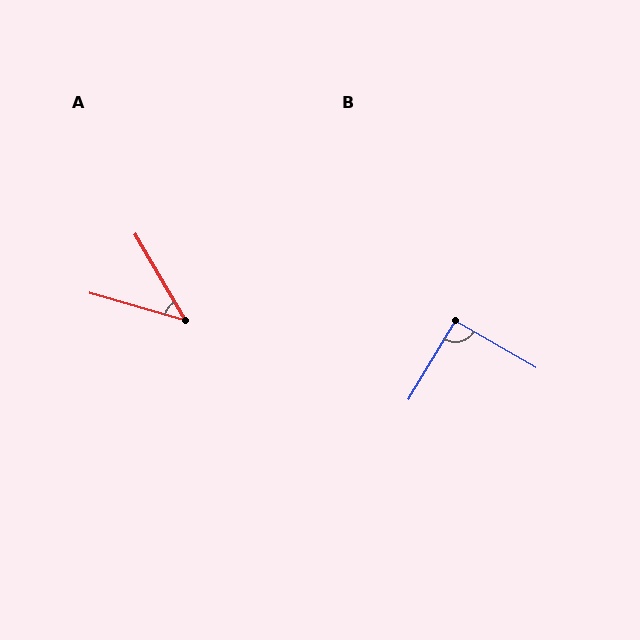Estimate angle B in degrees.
Approximately 91 degrees.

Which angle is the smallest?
A, at approximately 44 degrees.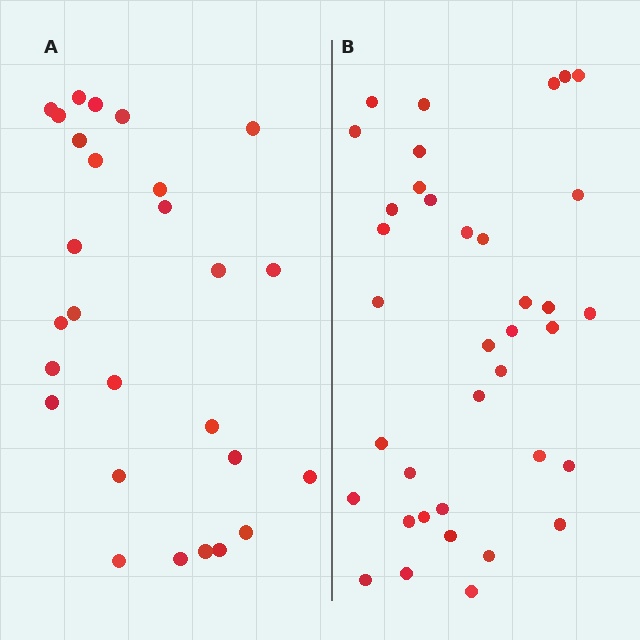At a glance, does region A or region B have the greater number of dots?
Region B (the right region) has more dots.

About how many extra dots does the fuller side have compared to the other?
Region B has roughly 10 or so more dots than region A.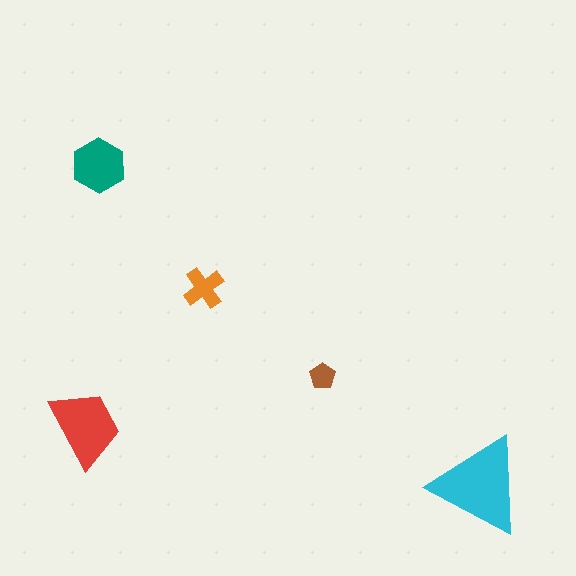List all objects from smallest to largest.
The brown pentagon, the orange cross, the teal hexagon, the red trapezoid, the cyan triangle.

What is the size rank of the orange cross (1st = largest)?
4th.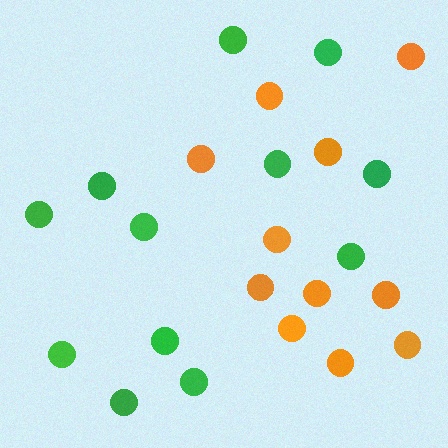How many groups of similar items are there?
There are 2 groups: one group of green circles (12) and one group of orange circles (11).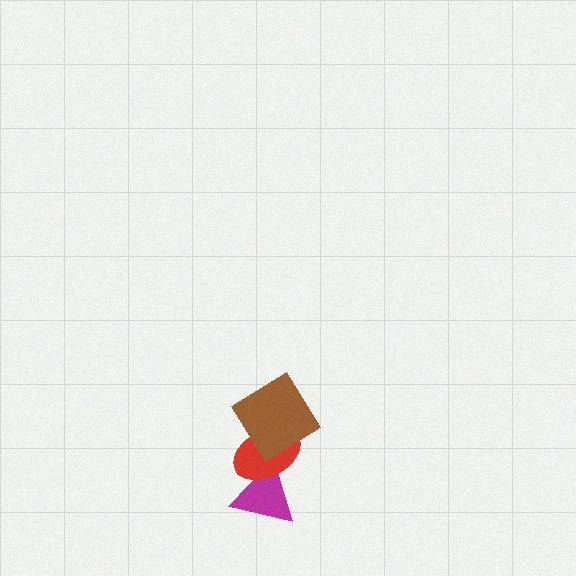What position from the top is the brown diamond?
The brown diamond is 1st from the top.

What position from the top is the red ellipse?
The red ellipse is 2nd from the top.